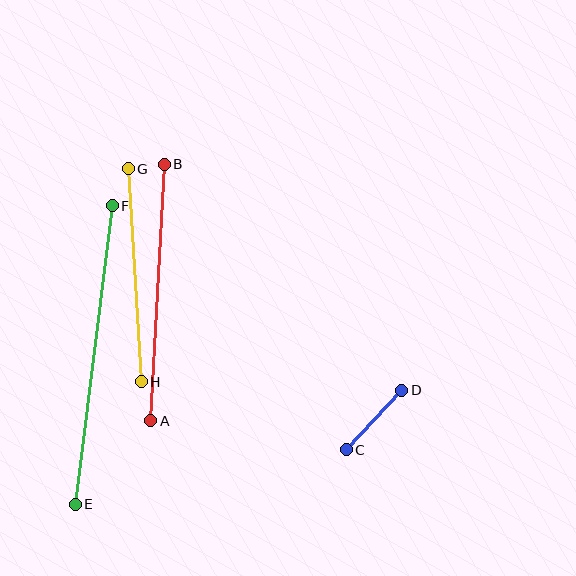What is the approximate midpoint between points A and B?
The midpoint is at approximately (158, 292) pixels.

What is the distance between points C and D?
The distance is approximately 81 pixels.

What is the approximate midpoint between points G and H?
The midpoint is at approximately (135, 275) pixels.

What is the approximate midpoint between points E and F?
The midpoint is at approximately (94, 355) pixels.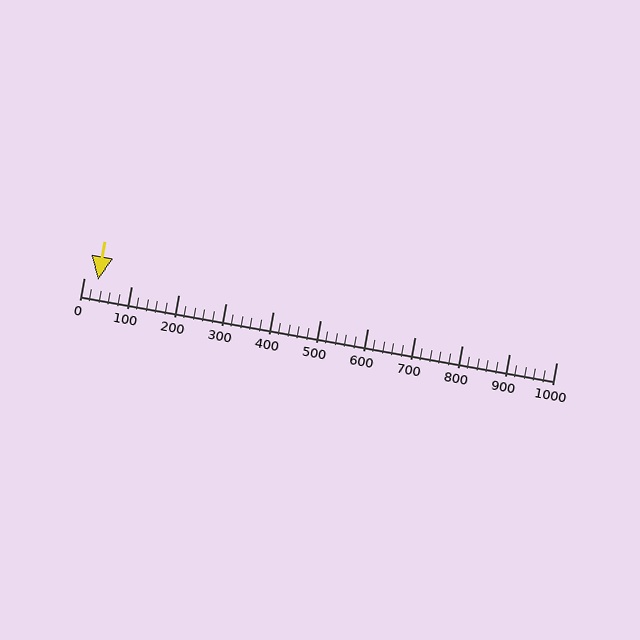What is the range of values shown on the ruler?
The ruler shows values from 0 to 1000.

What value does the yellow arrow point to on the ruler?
The yellow arrow points to approximately 31.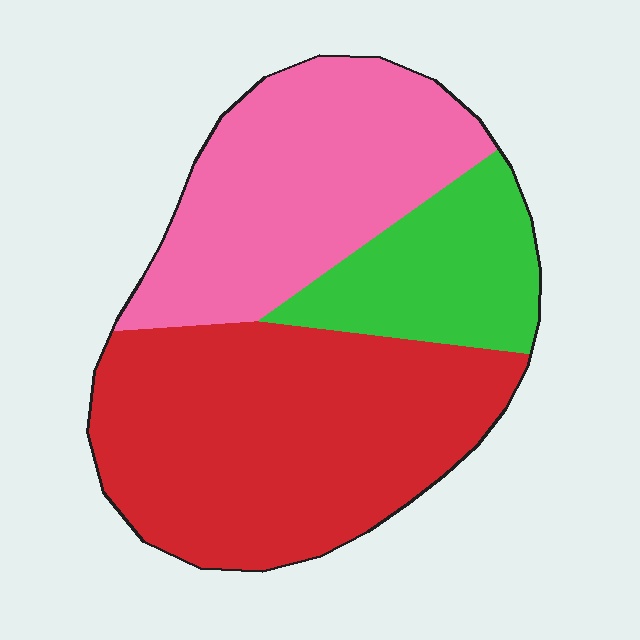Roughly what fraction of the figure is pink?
Pink takes up between a third and a half of the figure.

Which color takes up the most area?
Red, at roughly 50%.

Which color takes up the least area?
Green, at roughly 20%.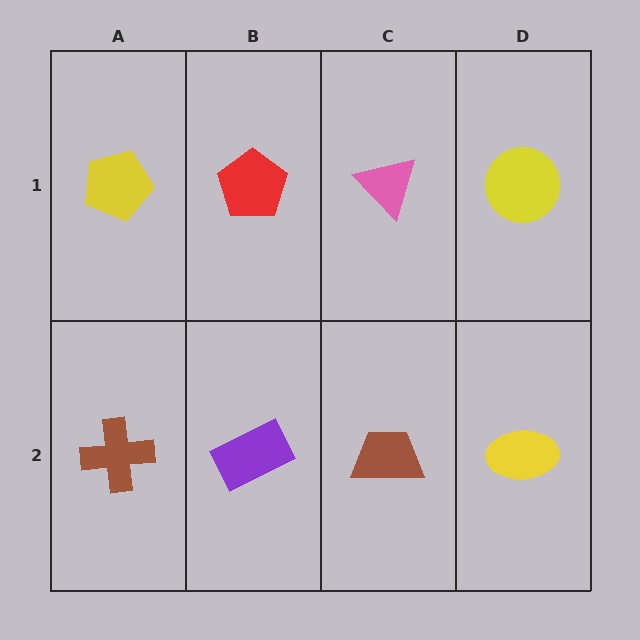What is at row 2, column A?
A brown cross.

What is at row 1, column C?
A pink triangle.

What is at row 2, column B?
A purple rectangle.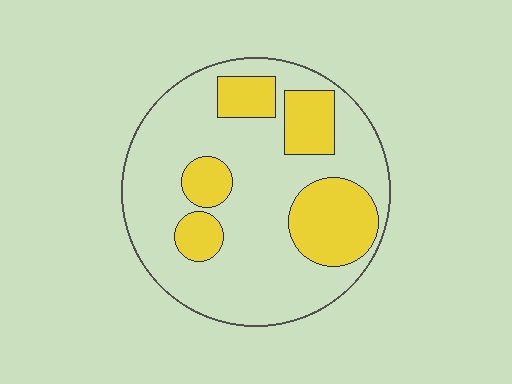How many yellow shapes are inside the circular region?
5.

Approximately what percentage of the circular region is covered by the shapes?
Approximately 30%.